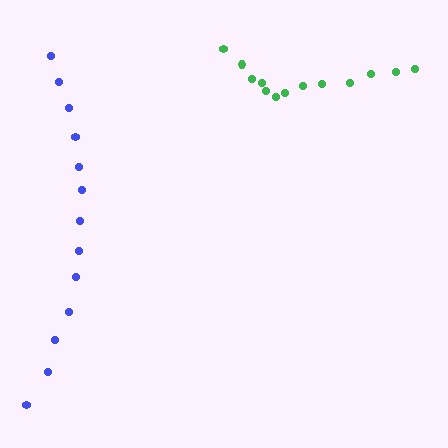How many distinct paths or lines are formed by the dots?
There are 2 distinct paths.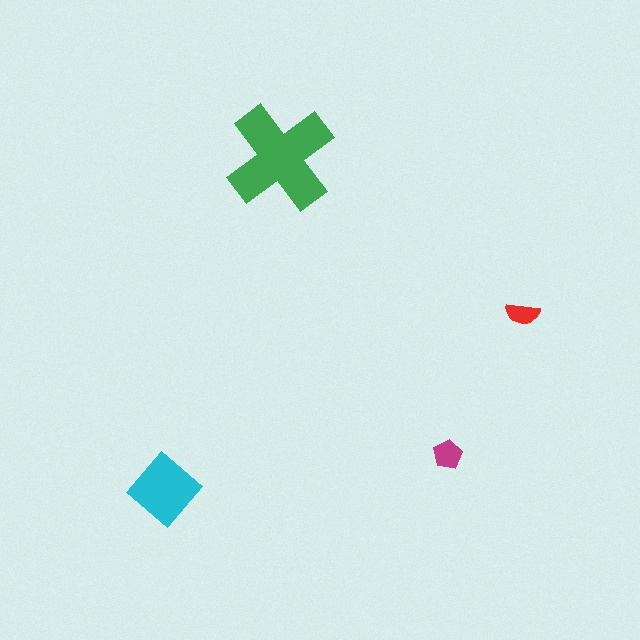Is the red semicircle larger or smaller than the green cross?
Smaller.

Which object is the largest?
The green cross.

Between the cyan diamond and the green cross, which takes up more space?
The green cross.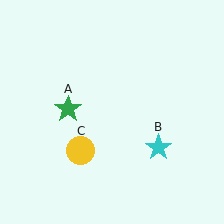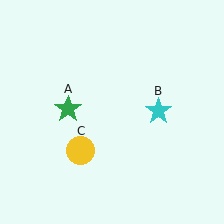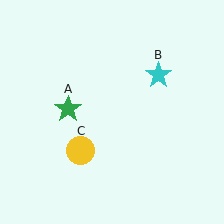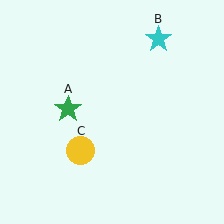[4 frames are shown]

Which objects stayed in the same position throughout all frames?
Green star (object A) and yellow circle (object C) remained stationary.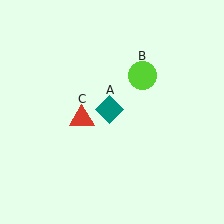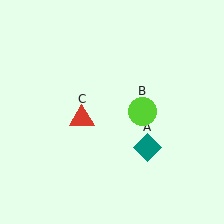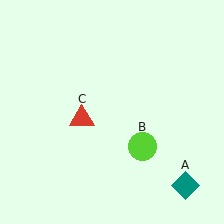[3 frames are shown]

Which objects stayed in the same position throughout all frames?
Red triangle (object C) remained stationary.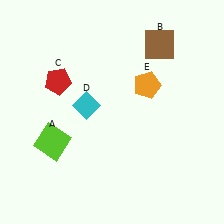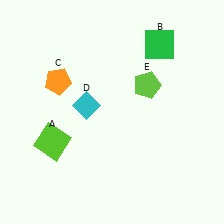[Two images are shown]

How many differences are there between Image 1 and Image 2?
There are 3 differences between the two images.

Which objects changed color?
B changed from brown to green. C changed from red to orange. E changed from orange to lime.